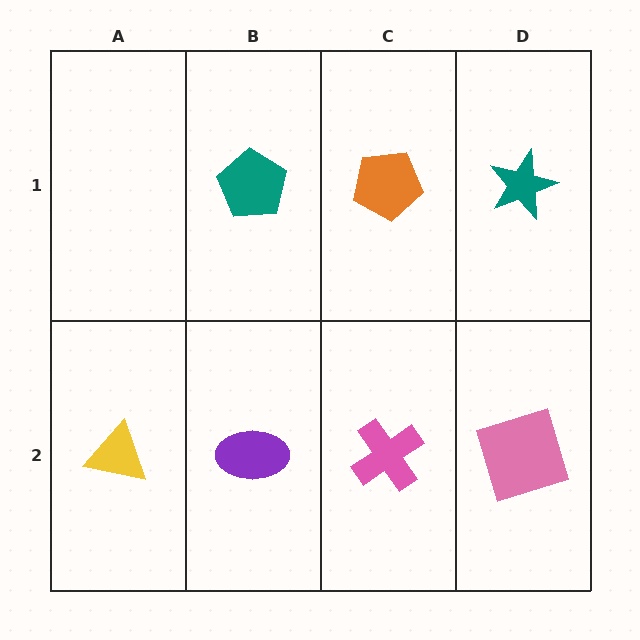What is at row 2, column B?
A purple ellipse.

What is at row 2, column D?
A pink square.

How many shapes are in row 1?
3 shapes.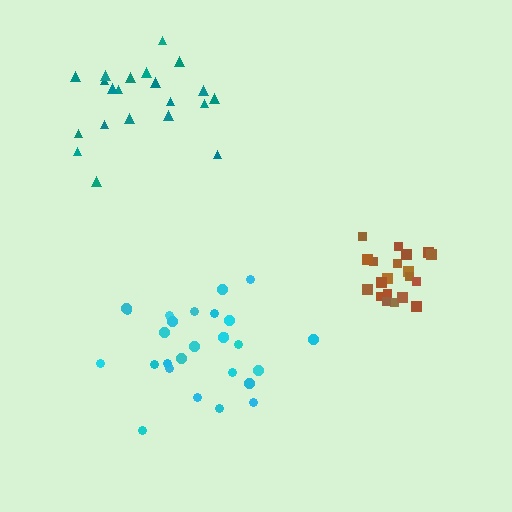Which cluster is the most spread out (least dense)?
Teal.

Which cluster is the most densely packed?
Brown.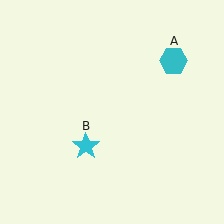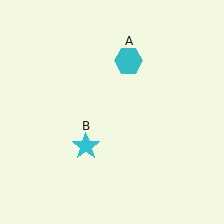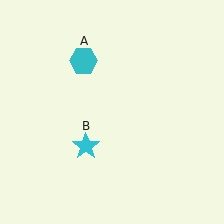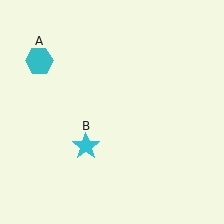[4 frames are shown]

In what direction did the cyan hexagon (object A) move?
The cyan hexagon (object A) moved left.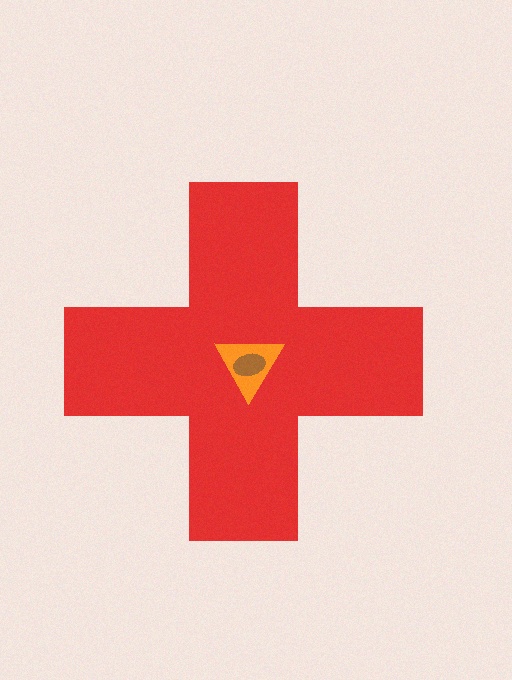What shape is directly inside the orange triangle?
The brown ellipse.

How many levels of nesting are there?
3.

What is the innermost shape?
The brown ellipse.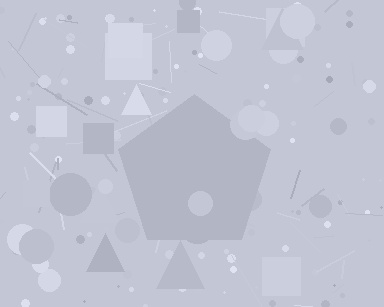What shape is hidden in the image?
A pentagon is hidden in the image.